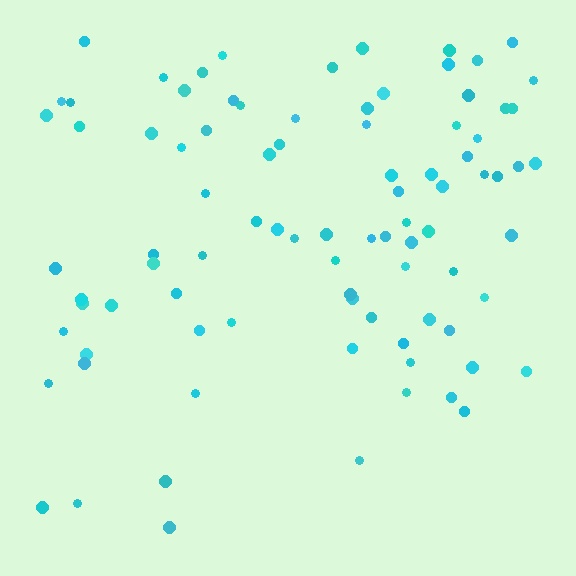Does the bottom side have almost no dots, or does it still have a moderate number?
Still a moderate number, just noticeably fewer than the top.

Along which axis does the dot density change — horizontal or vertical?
Vertical.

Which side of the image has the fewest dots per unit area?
The bottom.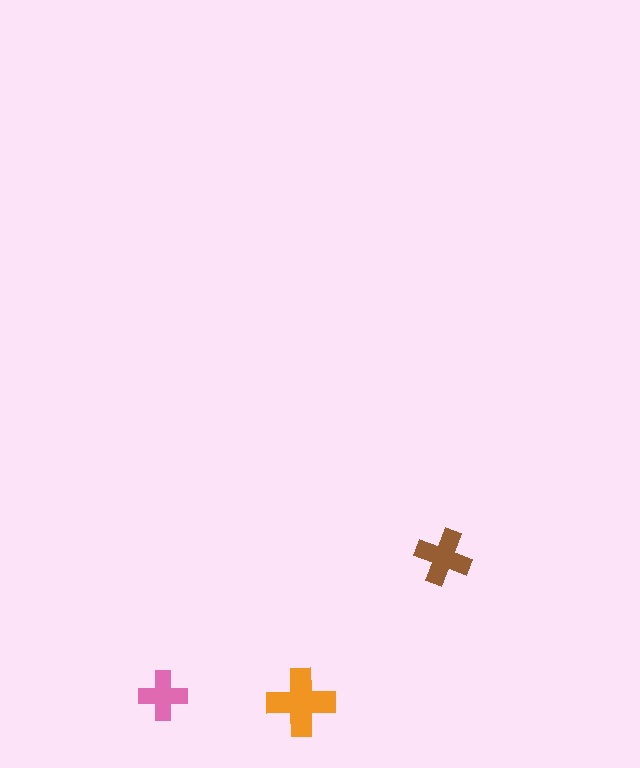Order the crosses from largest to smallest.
the orange one, the brown one, the pink one.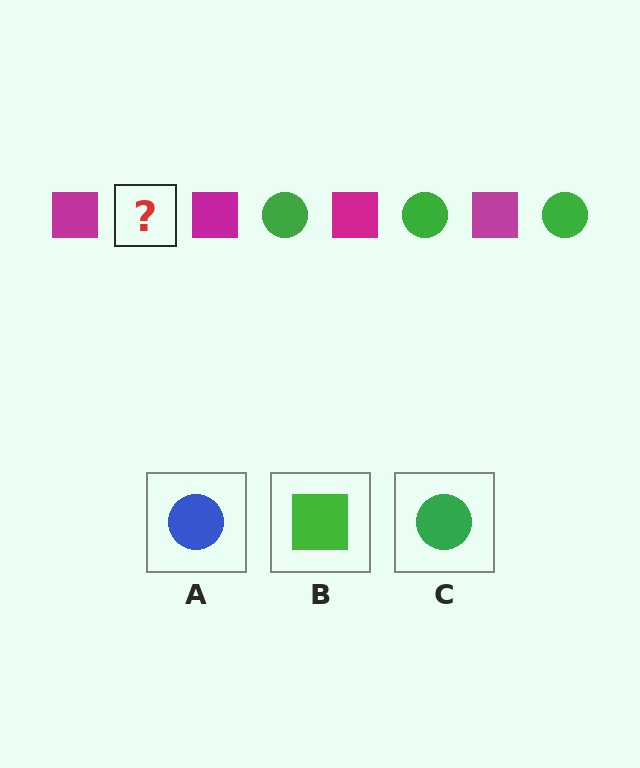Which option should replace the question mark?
Option C.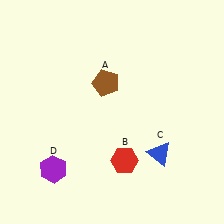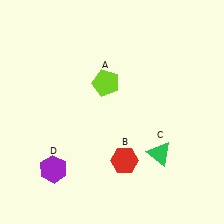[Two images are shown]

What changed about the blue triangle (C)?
In Image 1, C is blue. In Image 2, it changed to green.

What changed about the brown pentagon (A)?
In Image 1, A is brown. In Image 2, it changed to lime.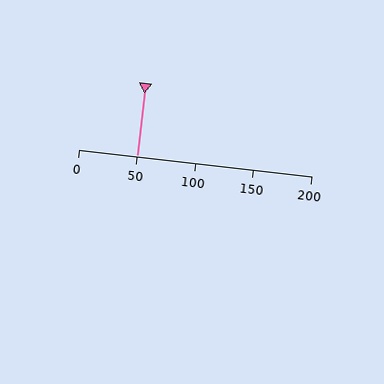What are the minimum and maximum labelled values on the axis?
The axis runs from 0 to 200.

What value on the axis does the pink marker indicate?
The marker indicates approximately 50.